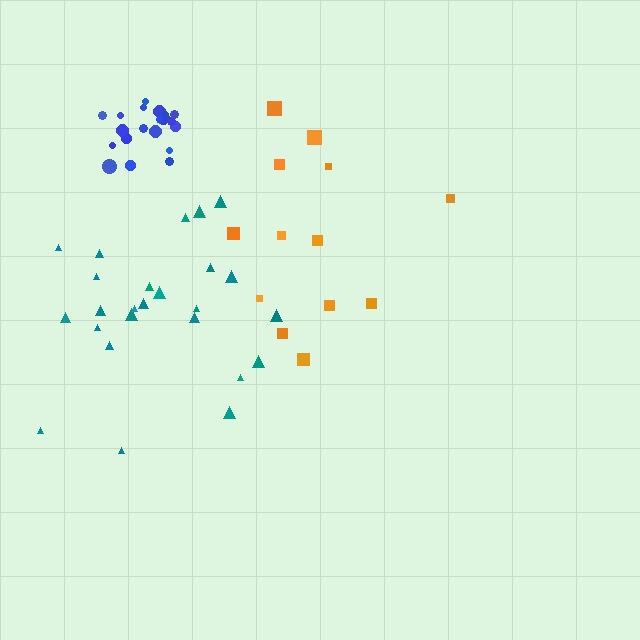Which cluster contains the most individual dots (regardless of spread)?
Teal (25).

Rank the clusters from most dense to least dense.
blue, teal, orange.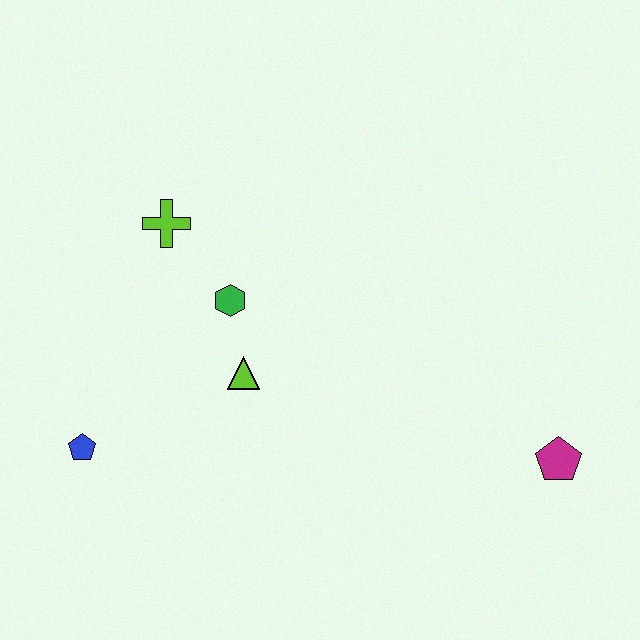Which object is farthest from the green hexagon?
The magenta pentagon is farthest from the green hexagon.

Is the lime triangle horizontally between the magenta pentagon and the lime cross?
Yes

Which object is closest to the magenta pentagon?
The lime triangle is closest to the magenta pentagon.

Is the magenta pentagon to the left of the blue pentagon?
No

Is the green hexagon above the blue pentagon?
Yes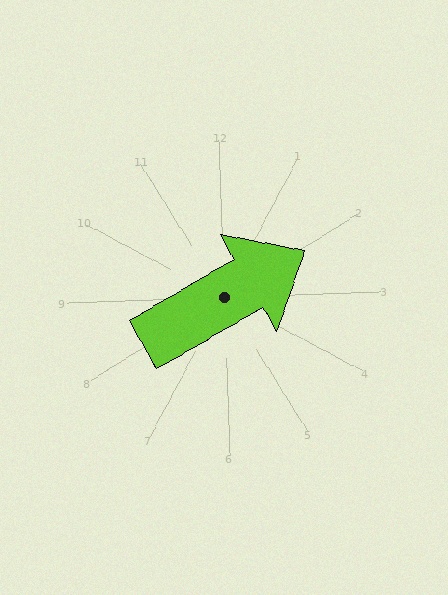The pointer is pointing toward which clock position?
Roughly 2 o'clock.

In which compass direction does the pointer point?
Northeast.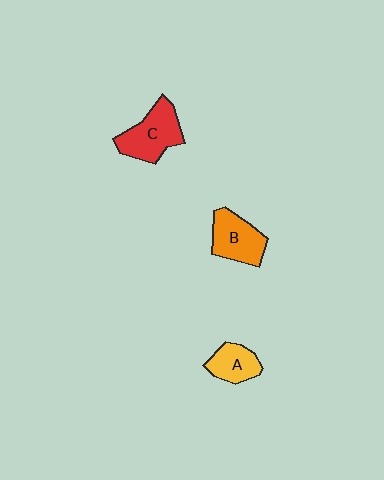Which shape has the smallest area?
Shape A (yellow).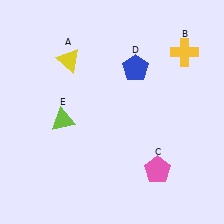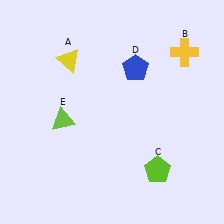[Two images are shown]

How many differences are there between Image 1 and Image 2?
There is 1 difference between the two images.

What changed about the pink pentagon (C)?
In Image 1, C is pink. In Image 2, it changed to lime.